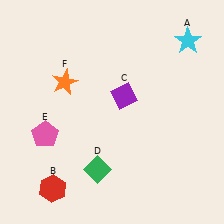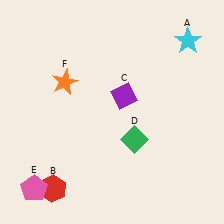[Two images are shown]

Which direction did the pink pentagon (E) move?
The pink pentagon (E) moved down.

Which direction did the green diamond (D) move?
The green diamond (D) moved right.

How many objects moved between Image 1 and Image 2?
2 objects moved between the two images.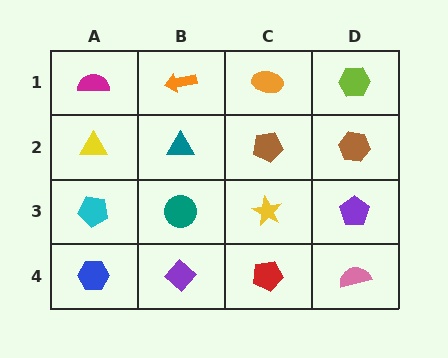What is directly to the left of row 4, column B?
A blue hexagon.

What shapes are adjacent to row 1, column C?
A brown pentagon (row 2, column C), an orange arrow (row 1, column B), a lime hexagon (row 1, column D).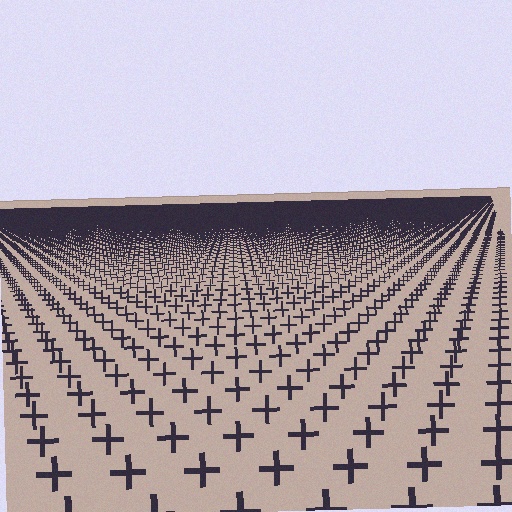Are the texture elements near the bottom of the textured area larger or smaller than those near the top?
Larger. Near the bottom, elements are closer to the viewer and appear at a bigger on-screen size.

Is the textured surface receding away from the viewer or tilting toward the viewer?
The surface is receding away from the viewer. Texture elements get smaller and denser toward the top.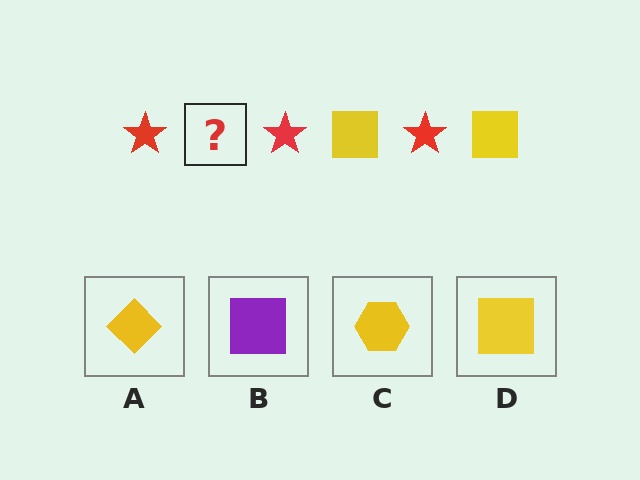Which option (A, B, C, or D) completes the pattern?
D.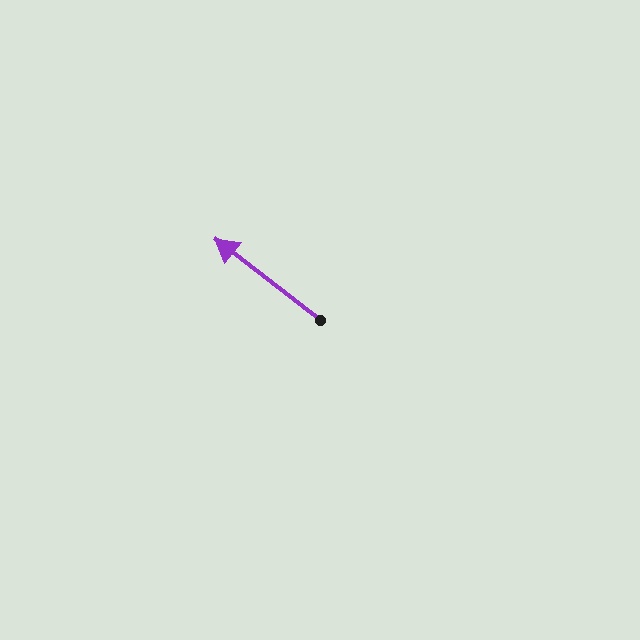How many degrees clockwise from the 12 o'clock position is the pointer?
Approximately 308 degrees.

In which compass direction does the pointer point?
Northwest.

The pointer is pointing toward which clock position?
Roughly 10 o'clock.